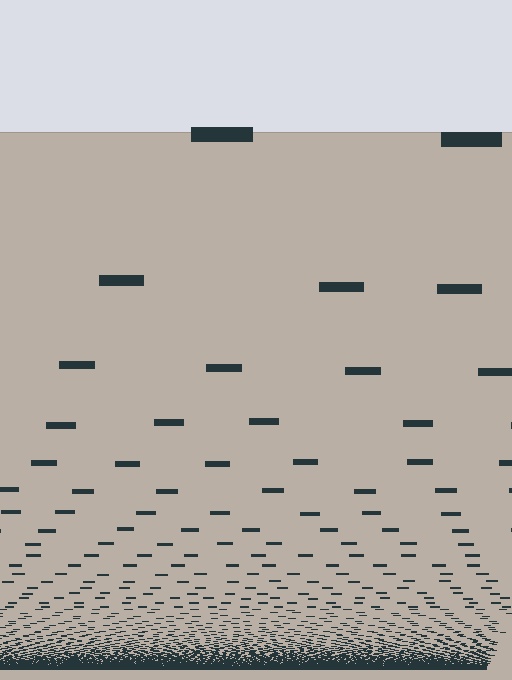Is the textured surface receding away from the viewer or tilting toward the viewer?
The surface appears to tilt toward the viewer. Texture elements get larger and sparser toward the top.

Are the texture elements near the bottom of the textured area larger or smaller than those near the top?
Smaller. The gradient is inverted — elements near the bottom are smaller and denser.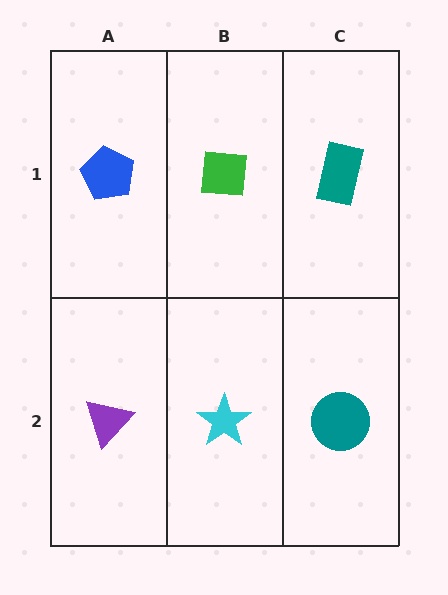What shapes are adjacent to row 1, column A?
A purple triangle (row 2, column A), a green square (row 1, column B).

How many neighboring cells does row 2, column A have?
2.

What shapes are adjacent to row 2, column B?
A green square (row 1, column B), a purple triangle (row 2, column A), a teal circle (row 2, column C).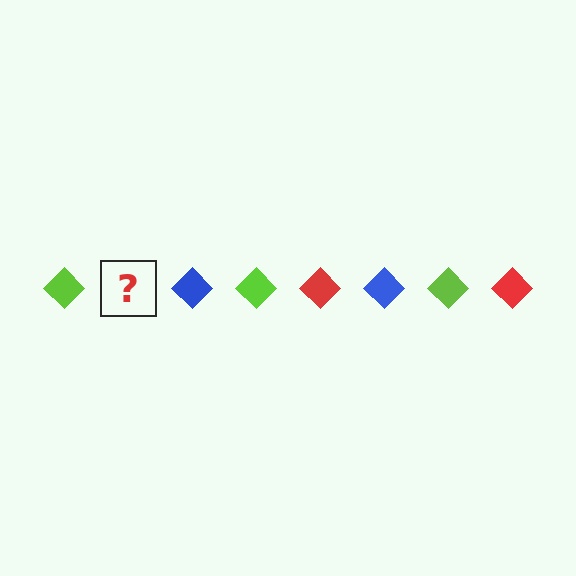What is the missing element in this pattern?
The missing element is a red diamond.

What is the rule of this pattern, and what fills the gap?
The rule is that the pattern cycles through lime, red, blue diamonds. The gap should be filled with a red diamond.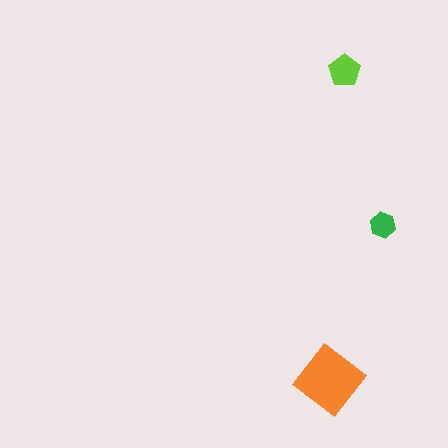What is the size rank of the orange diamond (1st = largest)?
1st.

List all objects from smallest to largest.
The green hexagon, the lime pentagon, the orange diamond.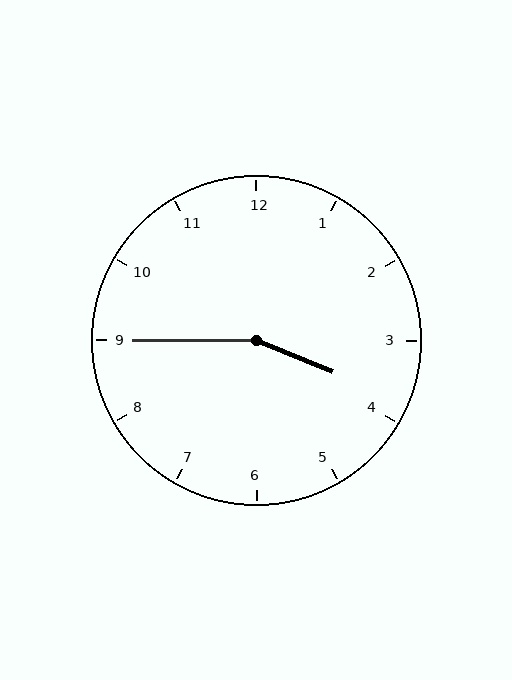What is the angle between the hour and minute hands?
Approximately 158 degrees.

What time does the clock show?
3:45.